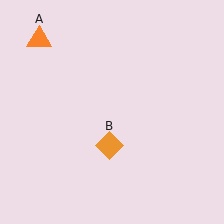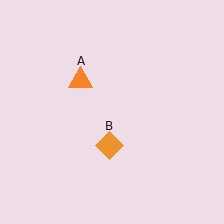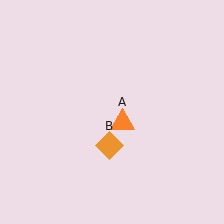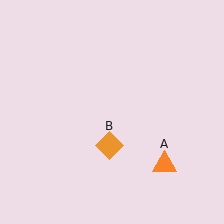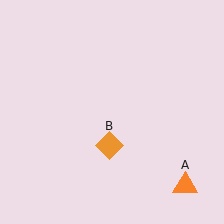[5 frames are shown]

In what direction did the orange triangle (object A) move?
The orange triangle (object A) moved down and to the right.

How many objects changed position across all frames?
1 object changed position: orange triangle (object A).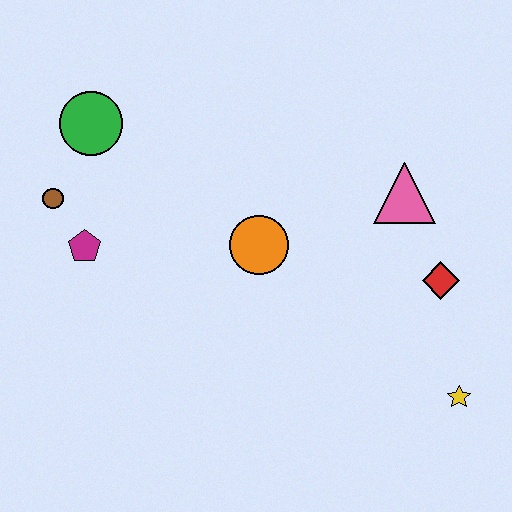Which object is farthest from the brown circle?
The yellow star is farthest from the brown circle.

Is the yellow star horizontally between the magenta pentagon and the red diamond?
No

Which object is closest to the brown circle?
The magenta pentagon is closest to the brown circle.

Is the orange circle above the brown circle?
No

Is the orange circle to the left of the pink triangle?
Yes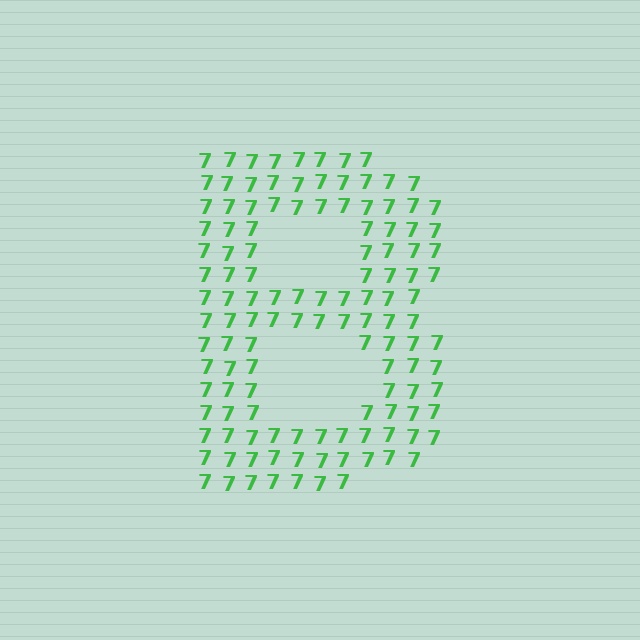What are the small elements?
The small elements are digit 7's.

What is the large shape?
The large shape is the letter B.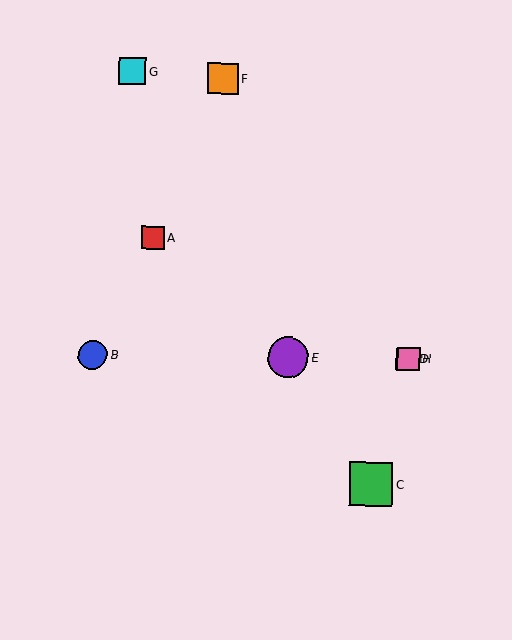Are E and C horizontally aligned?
No, E is at y≈358 and C is at y≈484.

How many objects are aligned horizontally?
4 objects (B, D, E, H) are aligned horizontally.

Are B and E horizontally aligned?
Yes, both are at y≈355.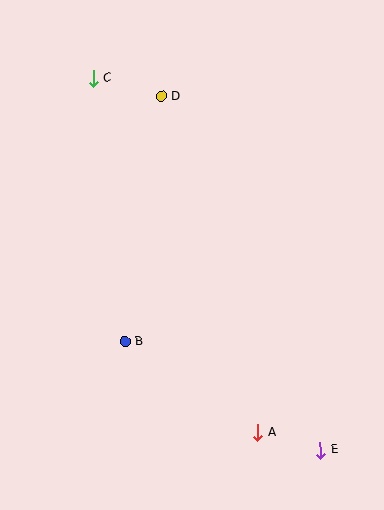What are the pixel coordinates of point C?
Point C is at (93, 78).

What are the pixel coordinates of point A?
Point A is at (258, 432).